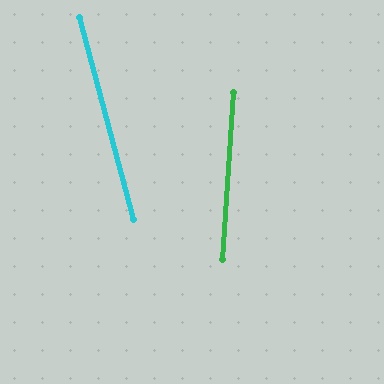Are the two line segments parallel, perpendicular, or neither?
Neither parallel nor perpendicular — they differ by about 19°.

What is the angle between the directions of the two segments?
Approximately 19 degrees.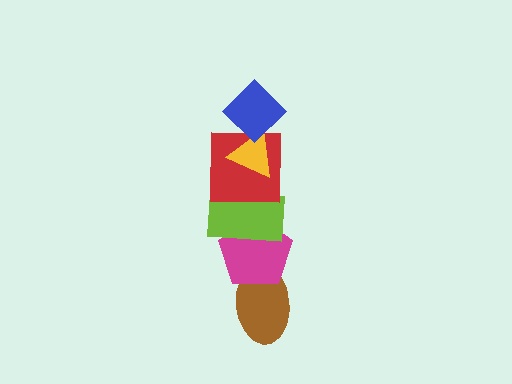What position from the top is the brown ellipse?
The brown ellipse is 6th from the top.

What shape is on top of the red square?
The yellow triangle is on top of the red square.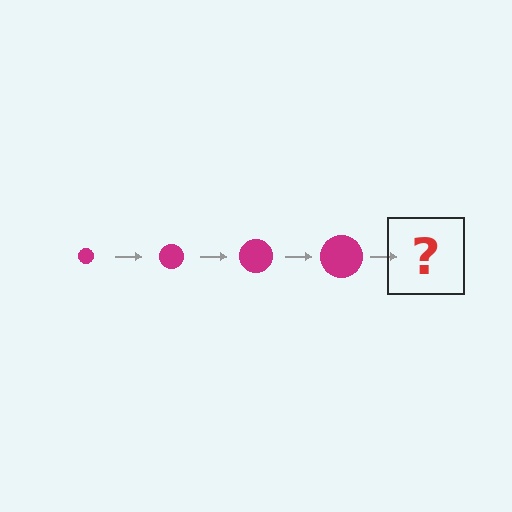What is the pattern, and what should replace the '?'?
The pattern is that the circle gets progressively larger each step. The '?' should be a magenta circle, larger than the previous one.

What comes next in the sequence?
The next element should be a magenta circle, larger than the previous one.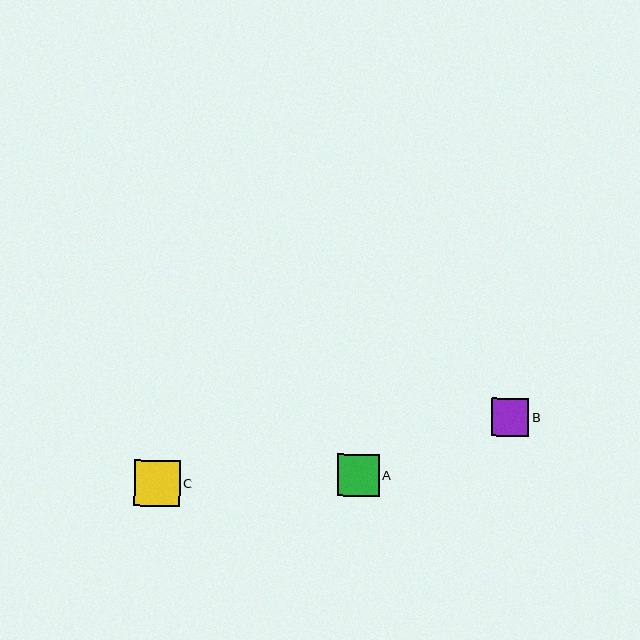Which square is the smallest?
Square B is the smallest with a size of approximately 37 pixels.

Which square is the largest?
Square C is the largest with a size of approximately 46 pixels.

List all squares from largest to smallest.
From largest to smallest: C, A, B.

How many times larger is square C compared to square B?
Square C is approximately 1.2 times the size of square B.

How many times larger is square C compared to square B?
Square C is approximately 1.2 times the size of square B.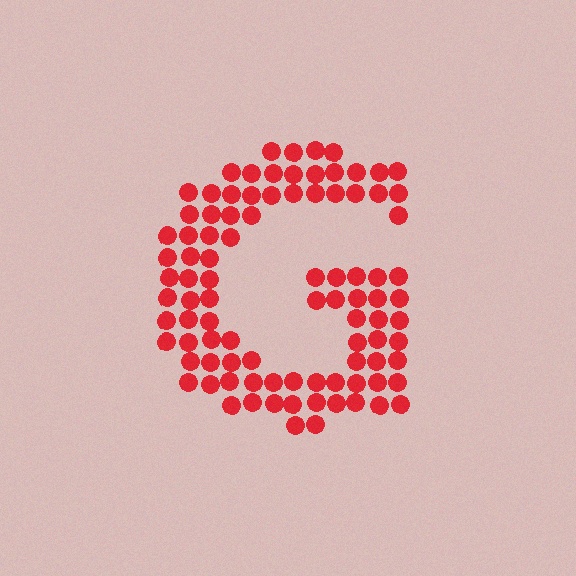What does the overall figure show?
The overall figure shows the letter G.